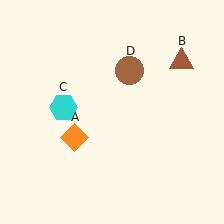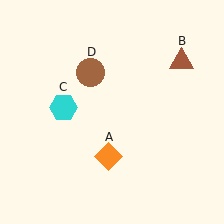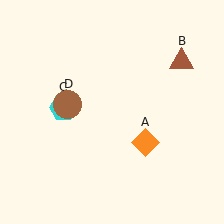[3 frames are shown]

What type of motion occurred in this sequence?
The orange diamond (object A), brown circle (object D) rotated counterclockwise around the center of the scene.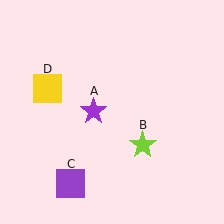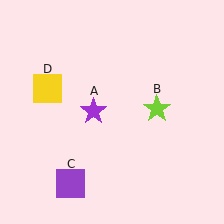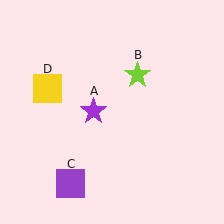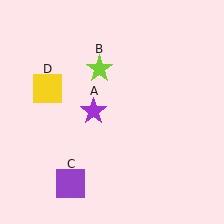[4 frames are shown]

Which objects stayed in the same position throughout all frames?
Purple star (object A) and purple square (object C) and yellow square (object D) remained stationary.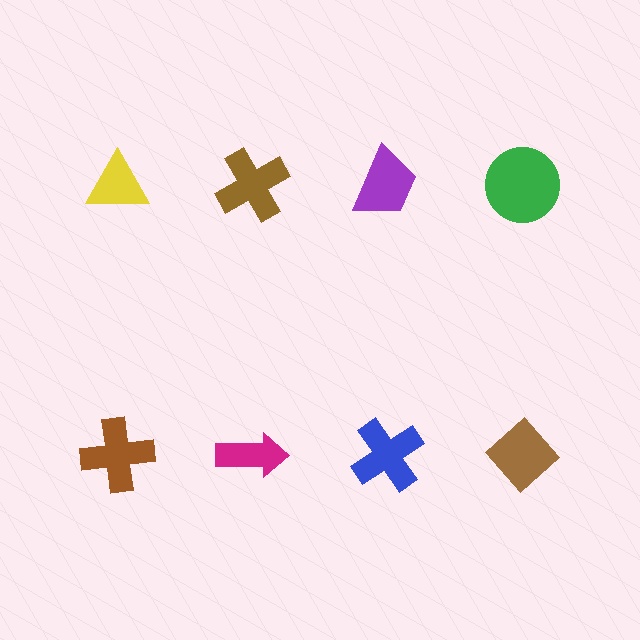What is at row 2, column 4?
A brown diamond.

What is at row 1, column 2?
A brown cross.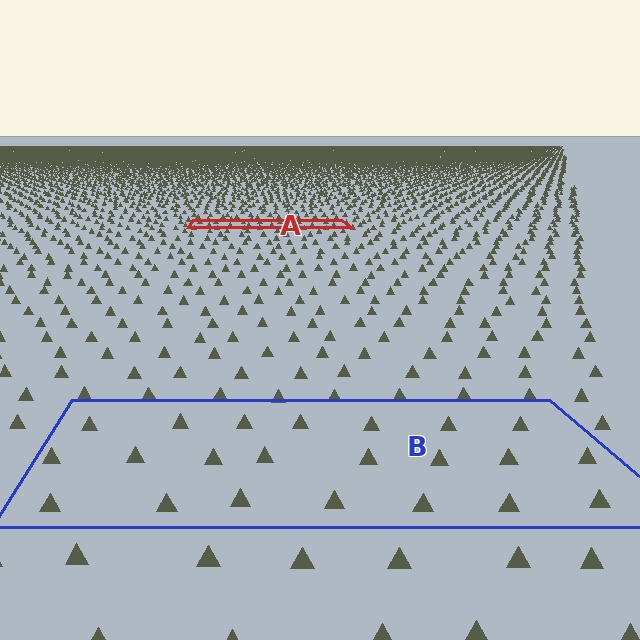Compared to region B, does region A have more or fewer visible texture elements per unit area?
Region A has more texture elements per unit area — they are packed more densely because it is farther away.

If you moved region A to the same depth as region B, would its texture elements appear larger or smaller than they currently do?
They would appear larger. At a closer depth, the same texture elements are projected at a bigger on-screen size.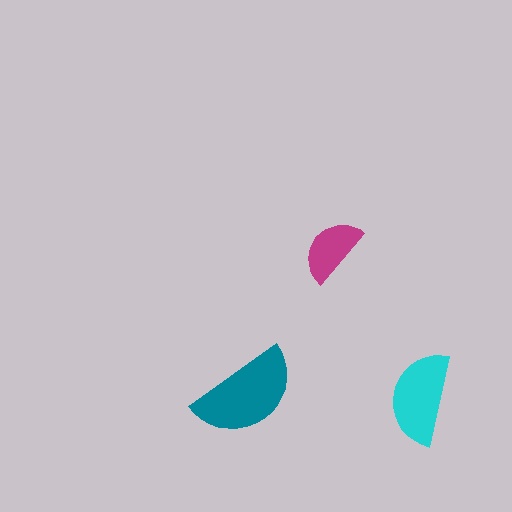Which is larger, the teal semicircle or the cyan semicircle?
The teal one.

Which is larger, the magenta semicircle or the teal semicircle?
The teal one.